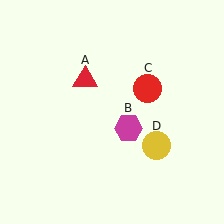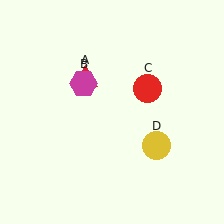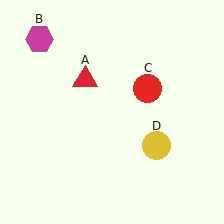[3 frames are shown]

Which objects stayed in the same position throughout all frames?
Red triangle (object A) and red circle (object C) and yellow circle (object D) remained stationary.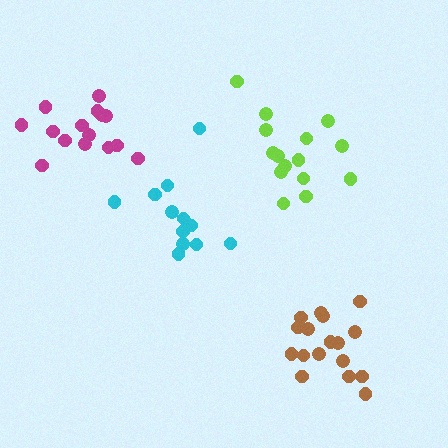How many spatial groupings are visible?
There are 4 spatial groupings.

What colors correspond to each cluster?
The clusters are colored: cyan, lime, magenta, brown.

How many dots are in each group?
Group 1: 13 dots, Group 2: 15 dots, Group 3: 15 dots, Group 4: 17 dots (60 total).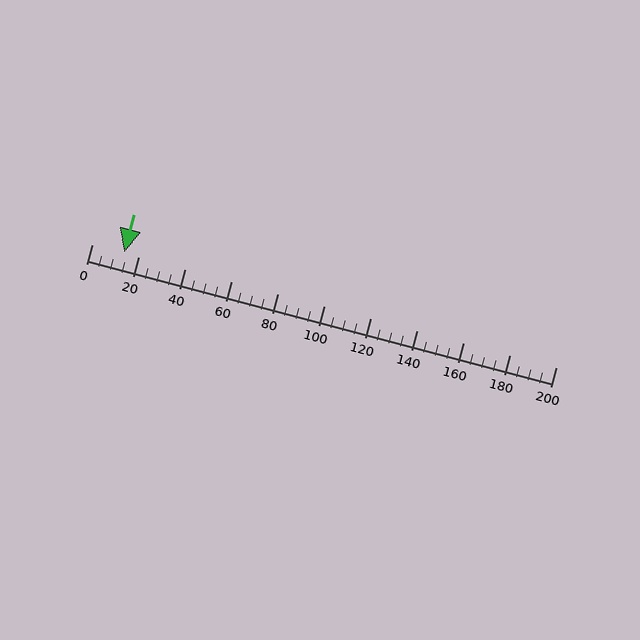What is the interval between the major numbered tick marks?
The major tick marks are spaced 20 units apart.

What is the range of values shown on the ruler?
The ruler shows values from 0 to 200.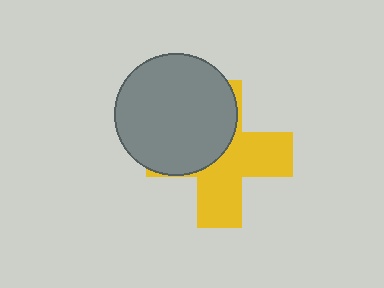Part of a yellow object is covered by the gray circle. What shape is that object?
It is a cross.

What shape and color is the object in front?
The object in front is a gray circle.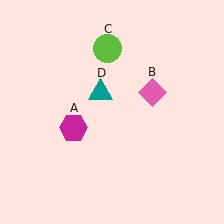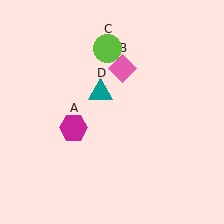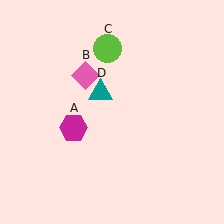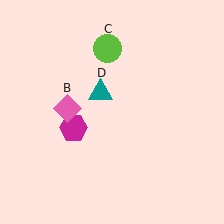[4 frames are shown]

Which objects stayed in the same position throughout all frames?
Magenta hexagon (object A) and lime circle (object C) and teal triangle (object D) remained stationary.